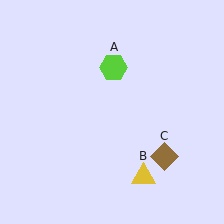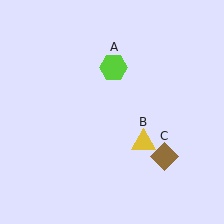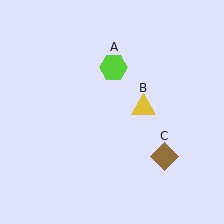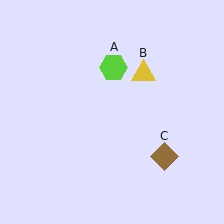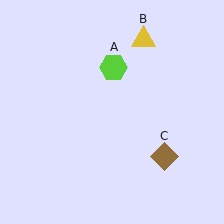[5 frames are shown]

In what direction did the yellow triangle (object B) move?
The yellow triangle (object B) moved up.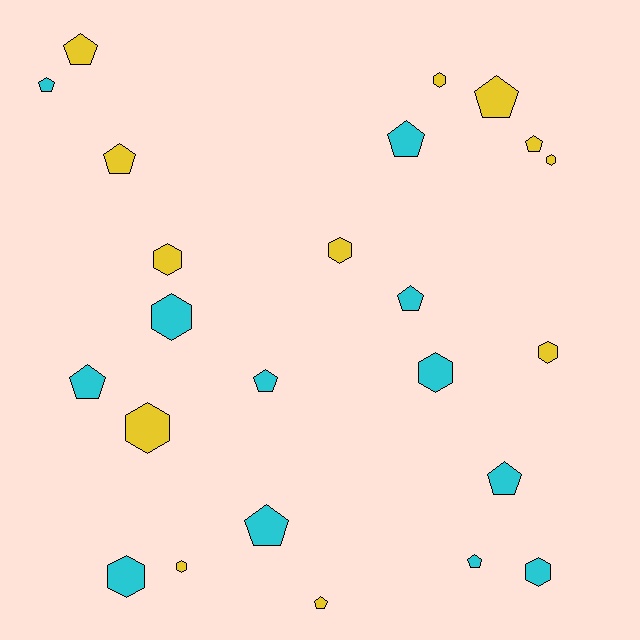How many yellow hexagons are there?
There are 7 yellow hexagons.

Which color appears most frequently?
Cyan, with 12 objects.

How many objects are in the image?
There are 24 objects.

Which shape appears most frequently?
Pentagon, with 13 objects.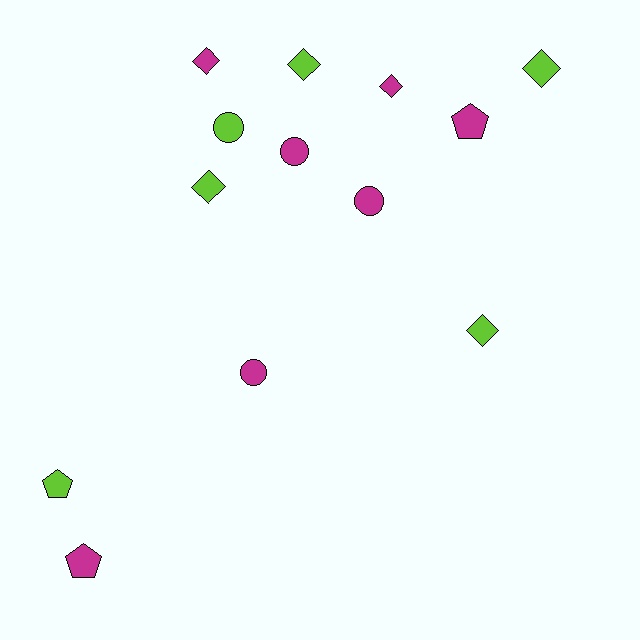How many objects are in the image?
There are 13 objects.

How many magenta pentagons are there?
There are 2 magenta pentagons.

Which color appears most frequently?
Magenta, with 7 objects.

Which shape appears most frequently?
Diamond, with 6 objects.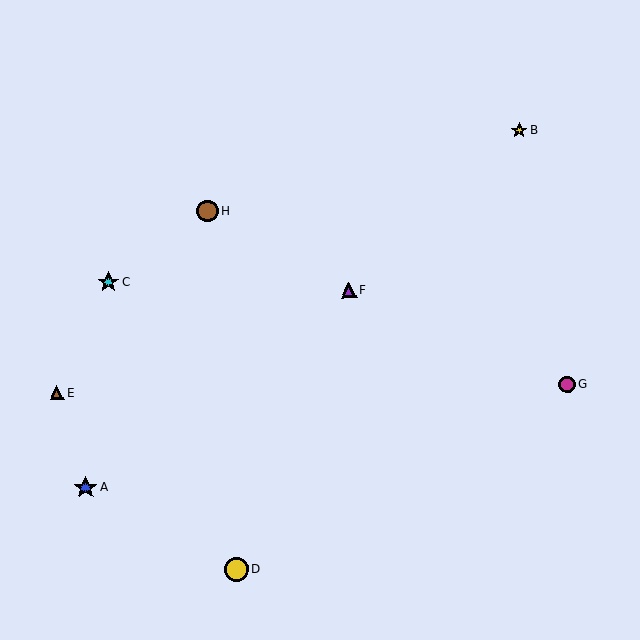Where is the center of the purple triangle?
The center of the purple triangle is at (349, 290).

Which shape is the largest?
The yellow circle (labeled D) is the largest.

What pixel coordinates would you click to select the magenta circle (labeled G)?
Click at (567, 384) to select the magenta circle G.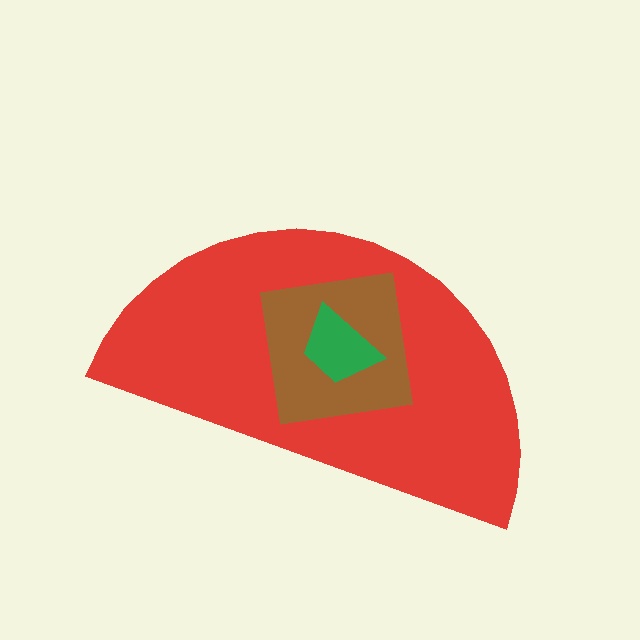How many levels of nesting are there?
3.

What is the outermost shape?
The red semicircle.